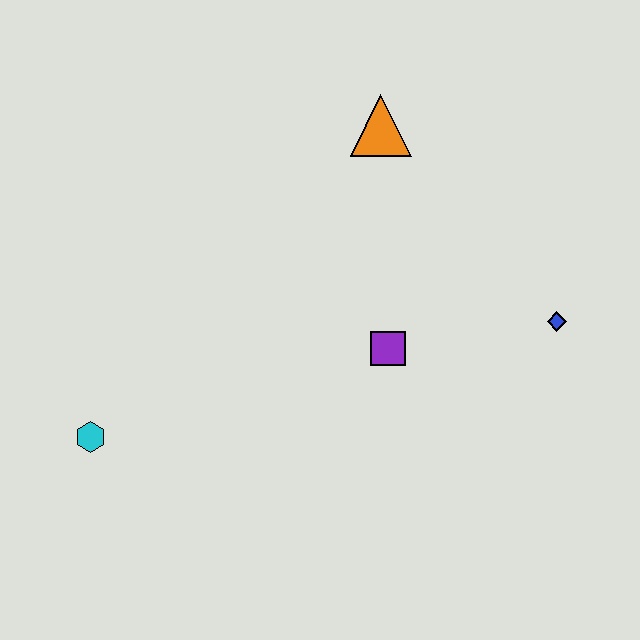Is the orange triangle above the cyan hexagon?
Yes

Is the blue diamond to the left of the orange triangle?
No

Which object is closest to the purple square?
The blue diamond is closest to the purple square.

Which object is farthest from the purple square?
The cyan hexagon is farthest from the purple square.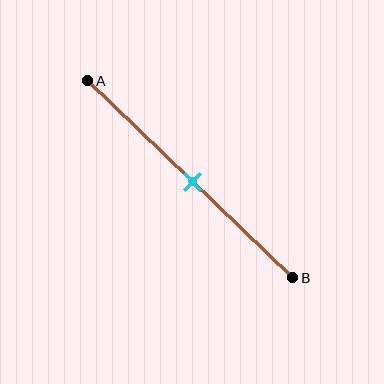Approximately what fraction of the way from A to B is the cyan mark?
The cyan mark is approximately 50% of the way from A to B.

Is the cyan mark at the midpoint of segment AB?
Yes, the mark is approximately at the midpoint.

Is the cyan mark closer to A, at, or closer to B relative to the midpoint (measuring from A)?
The cyan mark is approximately at the midpoint of segment AB.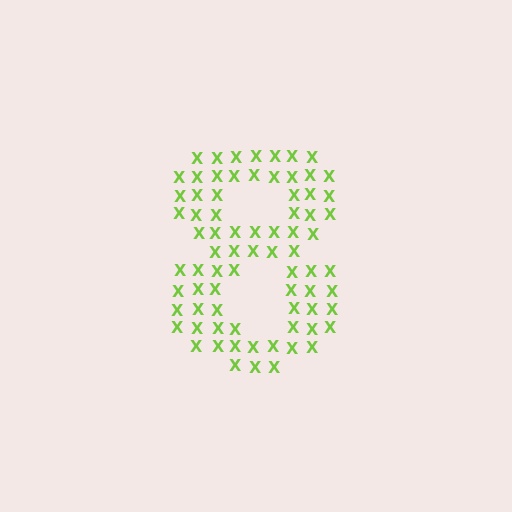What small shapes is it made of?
It is made of small letter X's.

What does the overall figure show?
The overall figure shows the digit 8.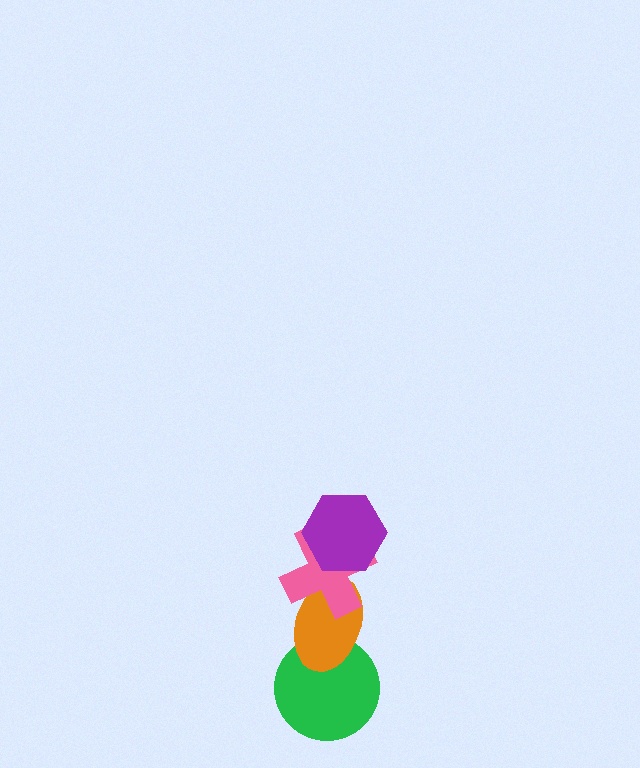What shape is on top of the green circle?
The orange ellipse is on top of the green circle.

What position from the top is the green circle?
The green circle is 4th from the top.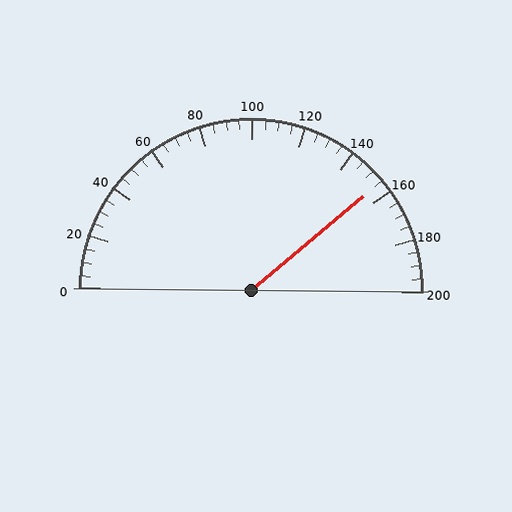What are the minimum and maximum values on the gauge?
The gauge ranges from 0 to 200.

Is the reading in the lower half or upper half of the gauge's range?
The reading is in the upper half of the range (0 to 200).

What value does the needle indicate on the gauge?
The needle indicates approximately 155.